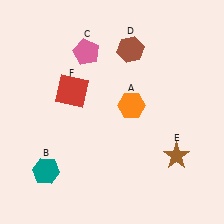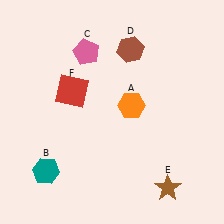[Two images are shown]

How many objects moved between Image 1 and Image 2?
1 object moved between the two images.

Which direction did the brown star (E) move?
The brown star (E) moved down.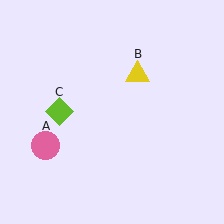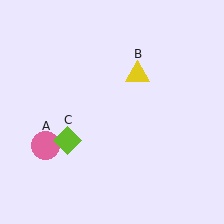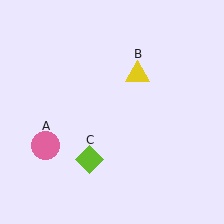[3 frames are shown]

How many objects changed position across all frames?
1 object changed position: lime diamond (object C).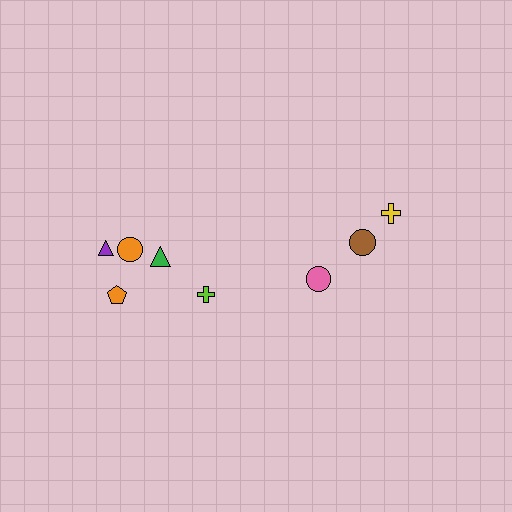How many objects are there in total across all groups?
There are 8 objects.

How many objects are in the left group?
There are 5 objects.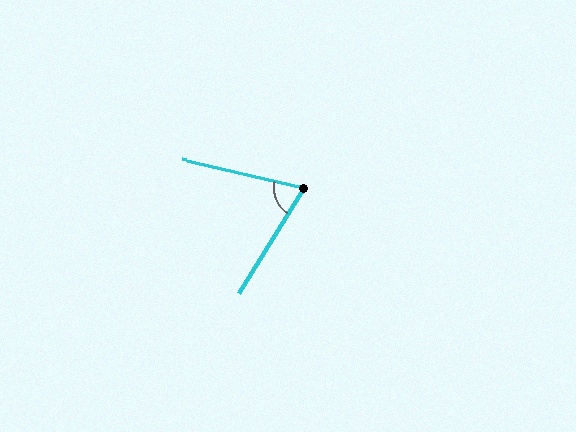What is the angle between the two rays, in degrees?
Approximately 71 degrees.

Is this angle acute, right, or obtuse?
It is acute.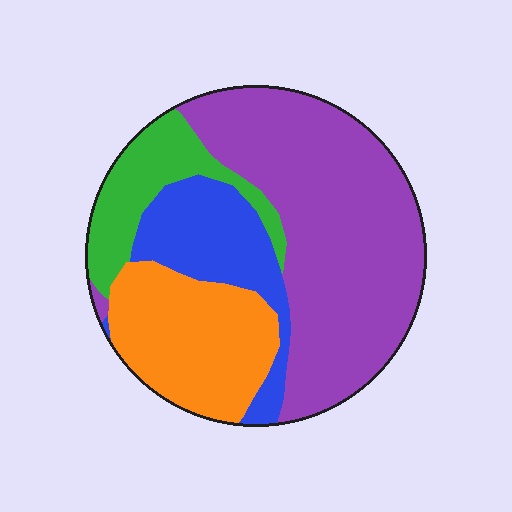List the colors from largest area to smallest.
From largest to smallest: purple, orange, blue, green.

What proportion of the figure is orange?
Orange takes up about one fifth (1/5) of the figure.